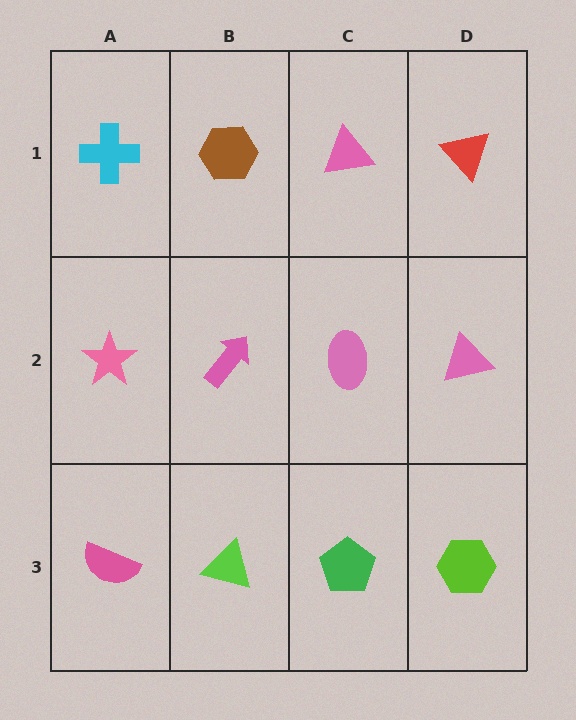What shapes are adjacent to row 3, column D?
A pink triangle (row 2, column D), a green pentagon (row 3, column C).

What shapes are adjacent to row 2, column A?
A cyan cross (row 1, column A), a pink semicircle (row 3, column A), a pink arrow (row 2, column B).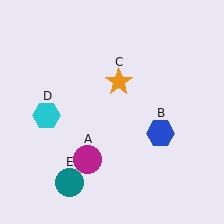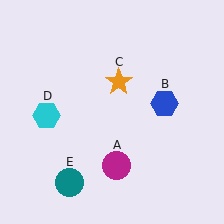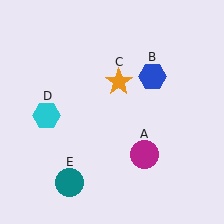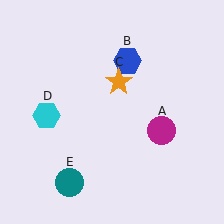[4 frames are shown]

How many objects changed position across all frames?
2 objects changed position: magenta circle (object A), blue hexagon (object B).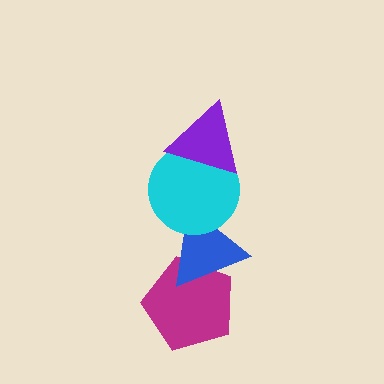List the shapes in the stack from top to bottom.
From top to bottom: the purple triangle, the cyan circle, the blue triangle, the magenta pentagon.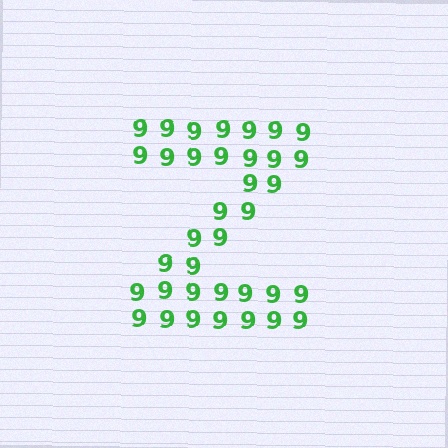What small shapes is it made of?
It is made of small digit 9's.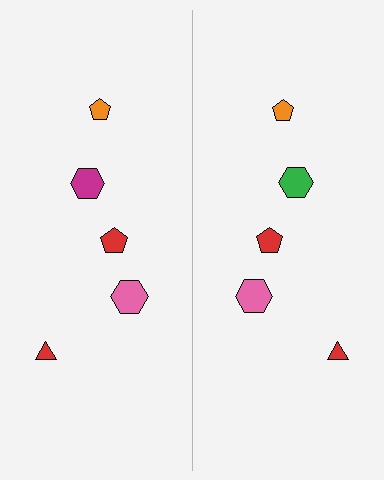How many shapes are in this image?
There are 10 shapes in this image.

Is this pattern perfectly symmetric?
No, the pattern is not perfectly symmetric. The green hexagon on the right side breaks the symmetry — its mirror counterpart is magenta.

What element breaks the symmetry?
The green hexagon on the right side breaks the symmetry — its mirror counterpart is magenta.